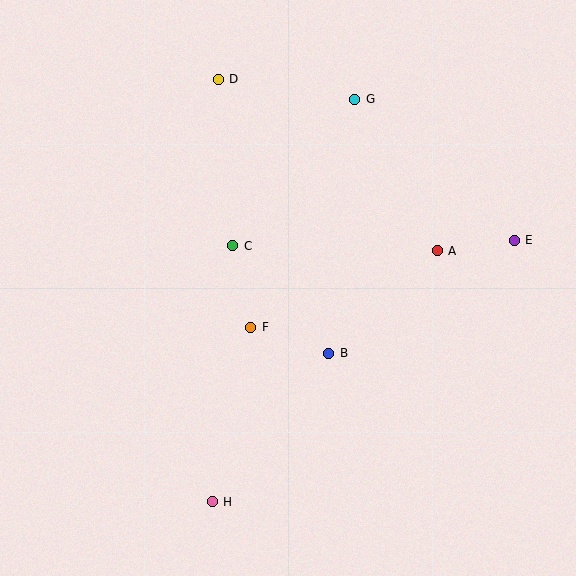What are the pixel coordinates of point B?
Point B is at (329, 353).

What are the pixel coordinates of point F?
Point F is at (251, 327).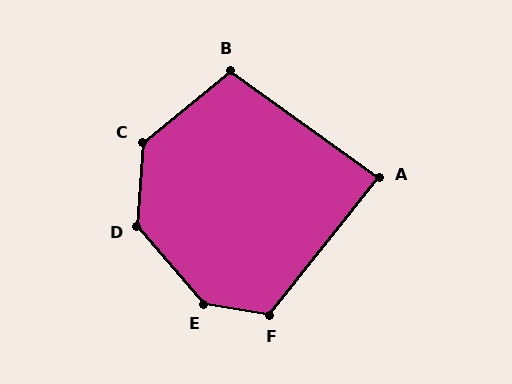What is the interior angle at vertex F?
Approximately 119 degrees (obtuse).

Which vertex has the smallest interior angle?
A, at approximately 87 degrees.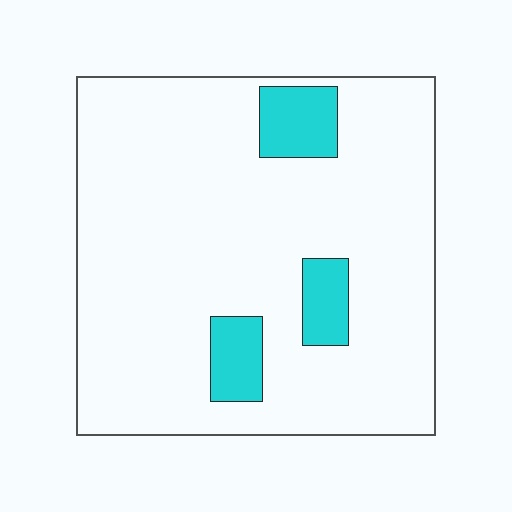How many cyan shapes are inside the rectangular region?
3.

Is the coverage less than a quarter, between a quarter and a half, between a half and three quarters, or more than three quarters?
Less than a quarter.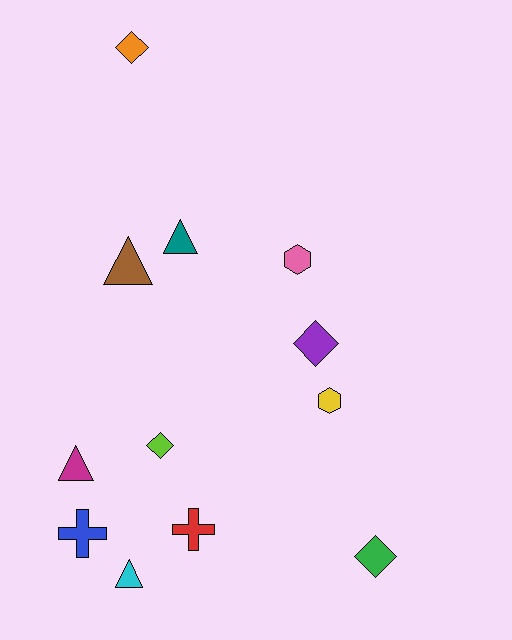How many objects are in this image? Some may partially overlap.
There are 12 objects.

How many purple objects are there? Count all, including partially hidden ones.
There is 1 purple object.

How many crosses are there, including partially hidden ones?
There are 2 crosses.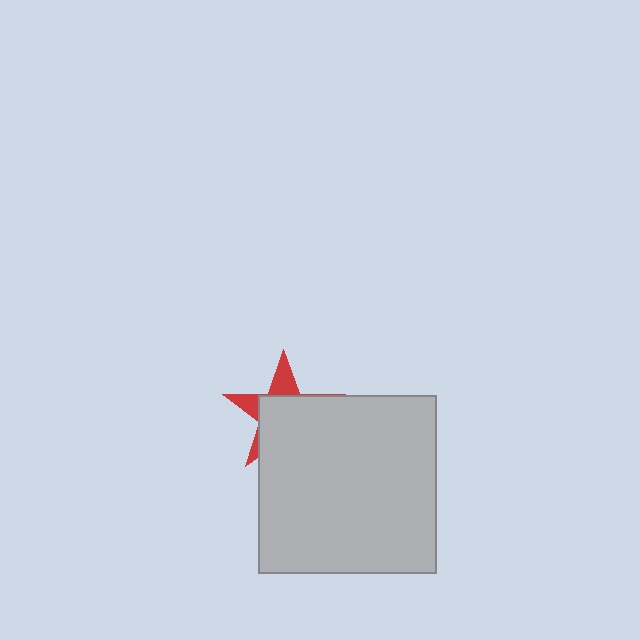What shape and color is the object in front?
The object in front is a light gray square.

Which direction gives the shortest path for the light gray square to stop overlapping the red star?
Moving down gives the shortest separation.